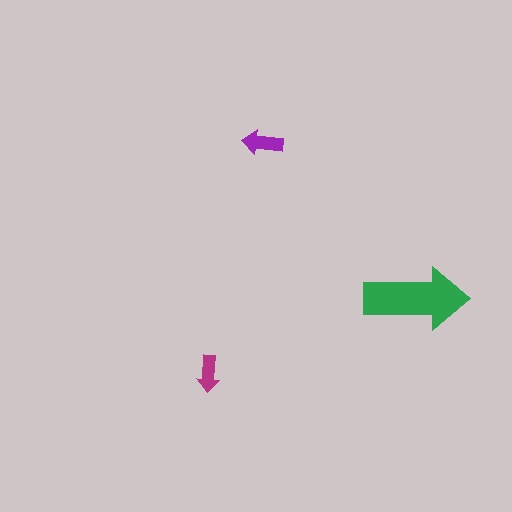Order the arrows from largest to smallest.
the green one, the purple one, the magenta one.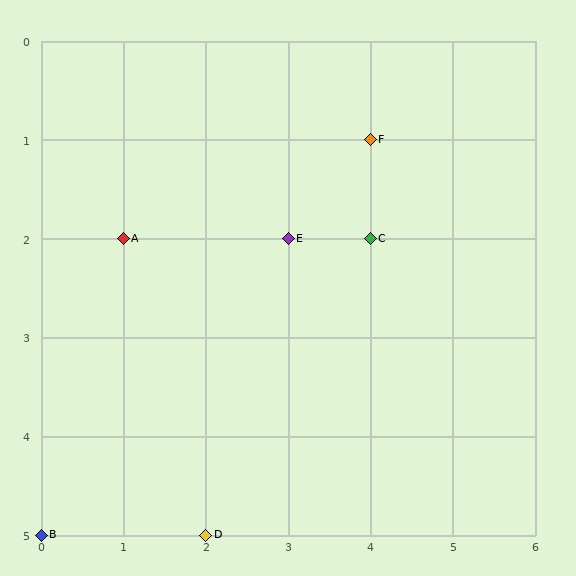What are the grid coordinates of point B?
Point B is at grid coordinates (0, 5).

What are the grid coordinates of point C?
Point C is at grid coordinates (4, 2).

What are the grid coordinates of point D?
Point D is at grid coordinates (2, 5).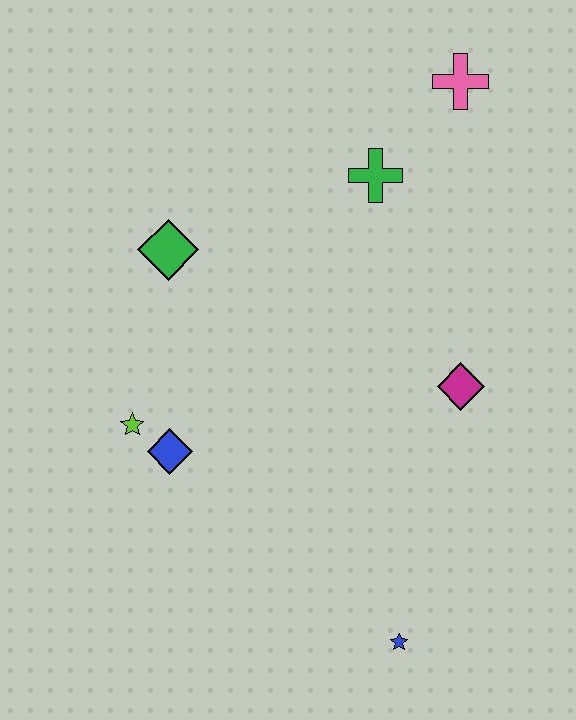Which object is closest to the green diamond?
The lime star is closest to the green diamond.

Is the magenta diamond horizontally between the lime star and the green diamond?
No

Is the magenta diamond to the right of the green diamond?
Yes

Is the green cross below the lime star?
No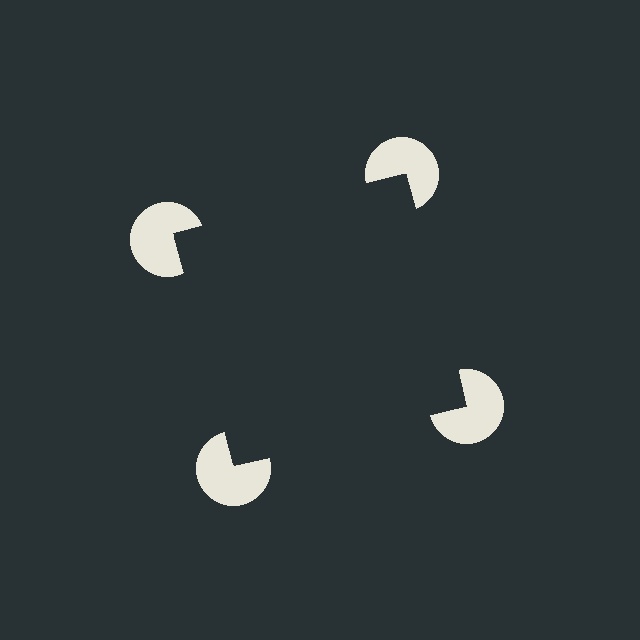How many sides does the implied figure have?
4 sides.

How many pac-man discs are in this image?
There are 4 — one at each vertex of the illusory square.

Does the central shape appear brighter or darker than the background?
It typically appears slightly darker than the background, even though no actual brightness change is drawn.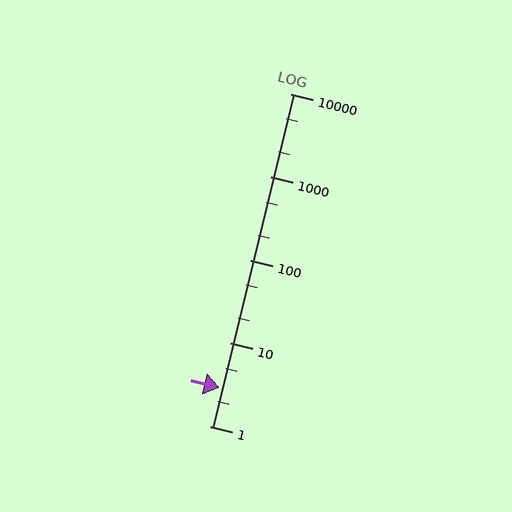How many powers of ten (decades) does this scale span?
The scale spans 4 decades, from 1 to 10000.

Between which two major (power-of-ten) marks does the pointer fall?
The pointer is between 1 and 10.